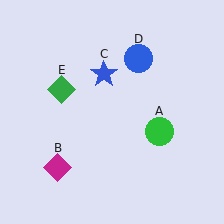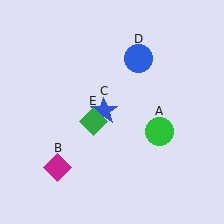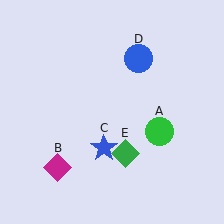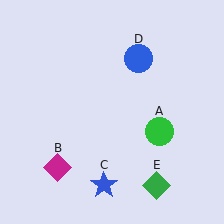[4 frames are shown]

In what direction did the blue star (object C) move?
The blue star (object C) moved down.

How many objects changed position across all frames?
2 objects changed position: blue star (object C), green diamond (object E).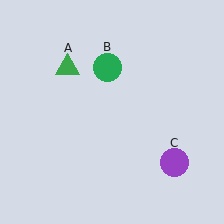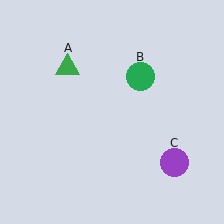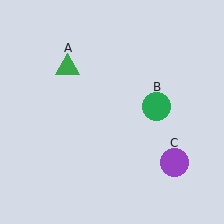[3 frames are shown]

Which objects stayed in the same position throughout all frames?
Green triangle (object A) and purple circle (object C) remained stationary.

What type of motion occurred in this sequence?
The green circle (object B) rotated clockwise around the center of the scene.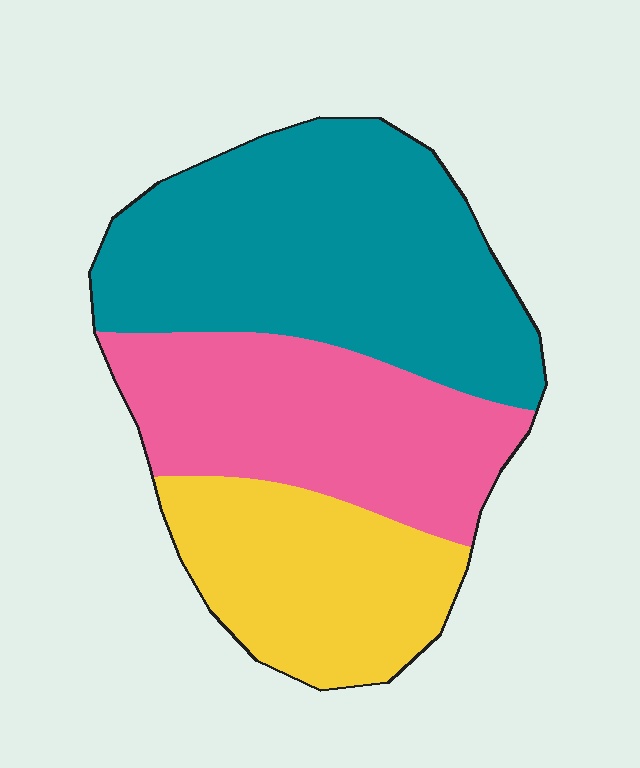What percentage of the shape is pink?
Pink covers roughly 30% of the shape.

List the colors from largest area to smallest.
From largest to smallest: teal, pink, yellow.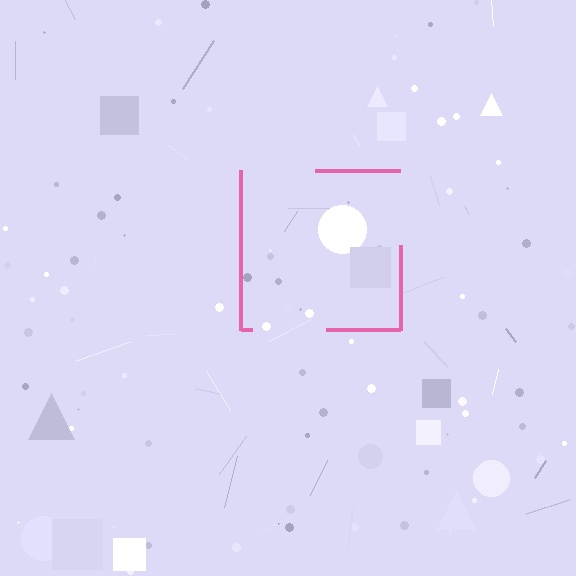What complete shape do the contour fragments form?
The contour fragments form a square.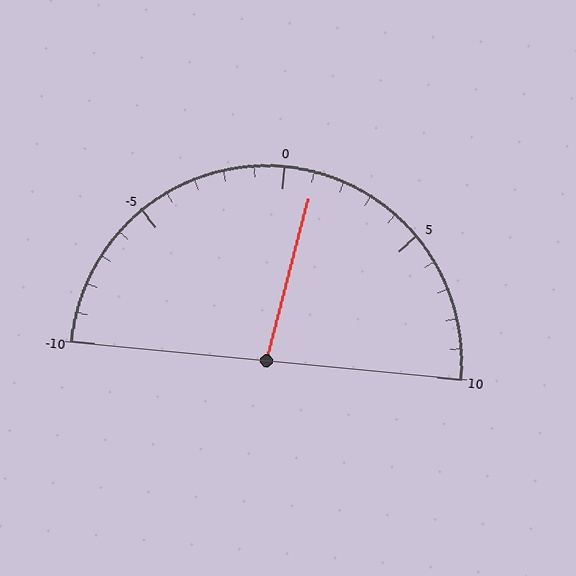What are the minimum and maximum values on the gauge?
The gauge ranges from -10 to 10.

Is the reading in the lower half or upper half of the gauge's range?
The reading is in the upper half of the range (-10 to 10).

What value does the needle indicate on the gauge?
The needle indicates approximately 1.